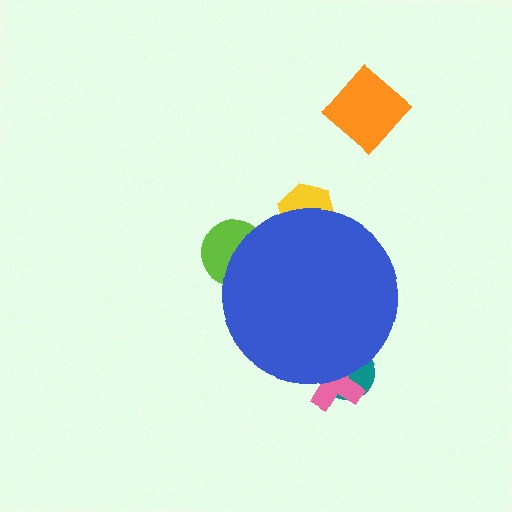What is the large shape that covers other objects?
A blue circle.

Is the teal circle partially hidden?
Yes, the teal circle is partially hidden behind the blue circle.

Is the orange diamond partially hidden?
No, the orange diamond is fully visible.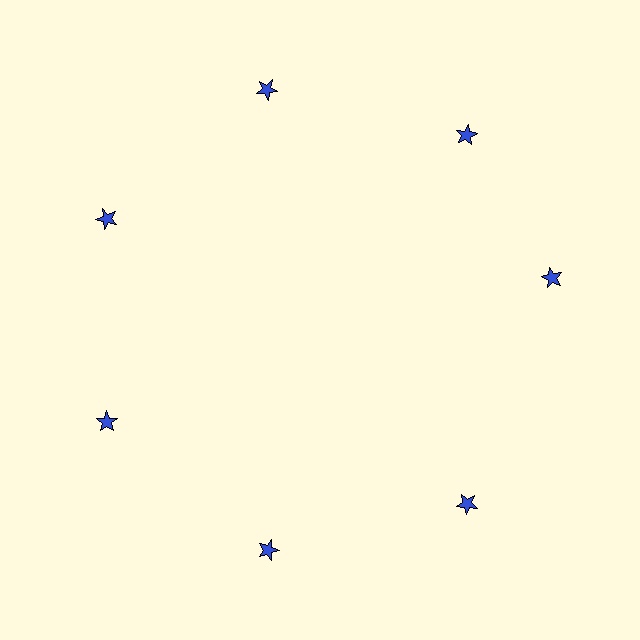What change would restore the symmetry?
The symmetry would be restored by rotating it back into even spacing with its neighbors so that all 7 stars sit at equal angles and equal distance from the center.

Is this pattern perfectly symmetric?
No. The 7 blue stars are arranged in a ring, but one element near the 3 o'clock position is rotated out of alignment along the ring, breaking the 7-fold rotational symmetry.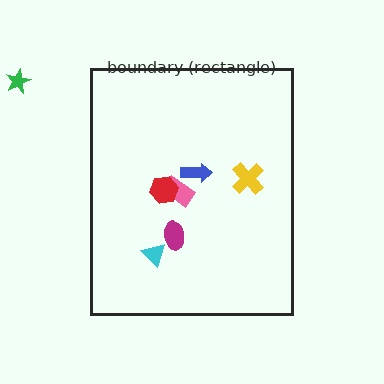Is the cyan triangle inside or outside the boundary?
Inside.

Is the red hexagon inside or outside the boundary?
Inside.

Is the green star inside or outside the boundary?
Outside.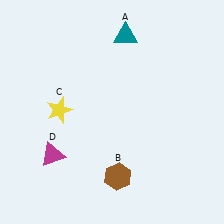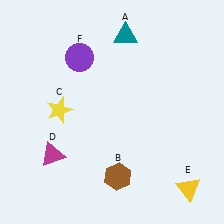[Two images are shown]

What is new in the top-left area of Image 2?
A purple circle (F) was added in the top-left area of Image 2.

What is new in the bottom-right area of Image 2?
A yellow triangle (E) was added in the bottom-right area of Image 2.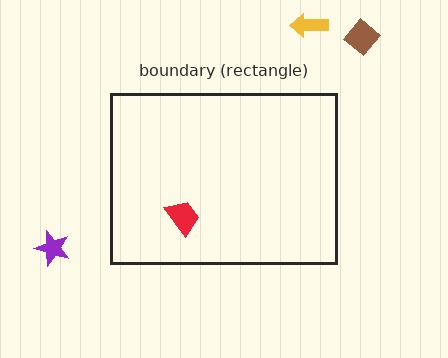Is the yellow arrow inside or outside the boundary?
Outside.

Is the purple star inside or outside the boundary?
Outside.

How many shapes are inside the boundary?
1 inside, 3 outside.